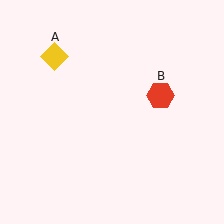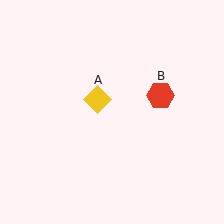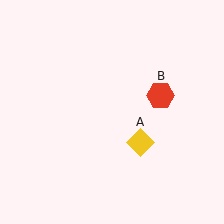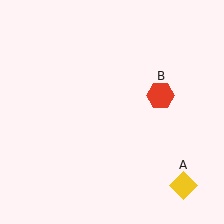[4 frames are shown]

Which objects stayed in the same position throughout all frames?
Red hexagon (object B) remained stationary.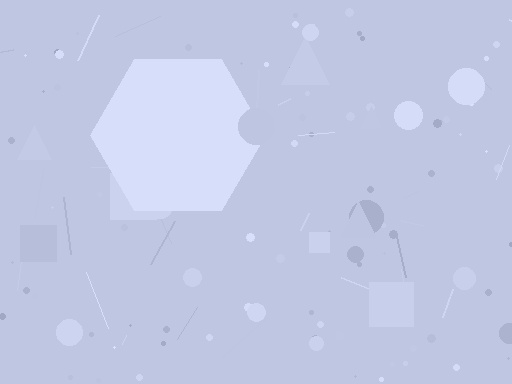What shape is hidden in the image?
A hexagon is hidden in the image.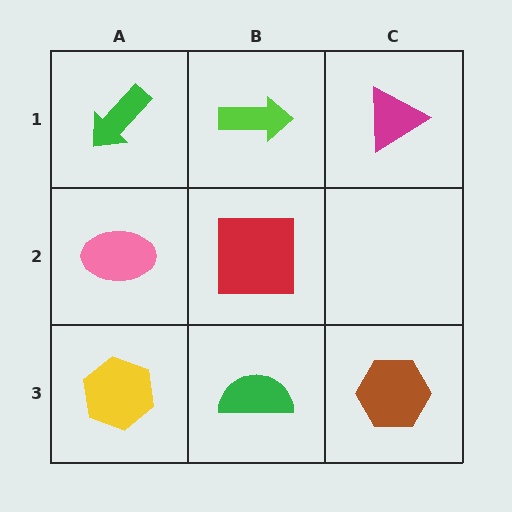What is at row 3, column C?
A brown hexagon.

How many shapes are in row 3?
3 shapes.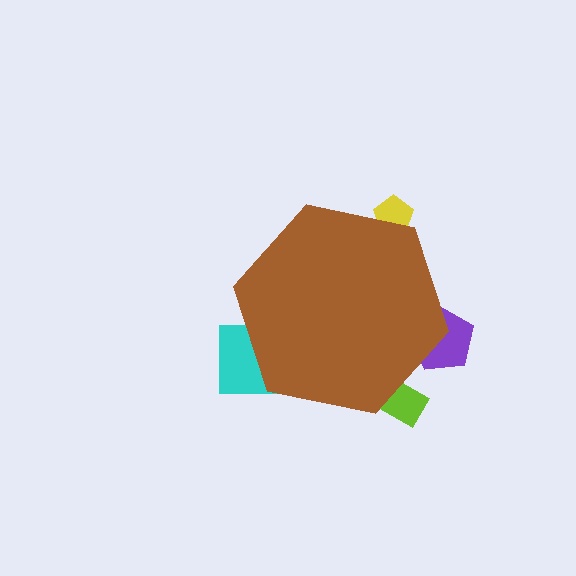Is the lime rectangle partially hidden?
Yes, the lime rectangle is partially hidden behind the brown hexagon.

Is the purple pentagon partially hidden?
Yes, the purple pentagon is partially hidden behind the brown hexagon.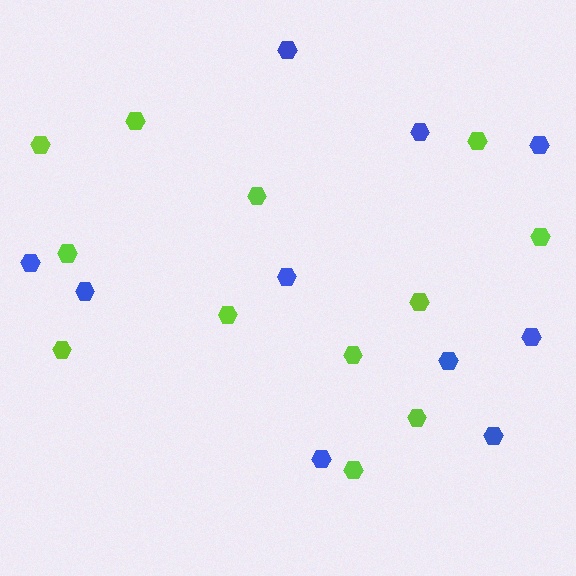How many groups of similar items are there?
There are 2 groups: one group of blue hexagons (10) and one group of lime hexagons (12).